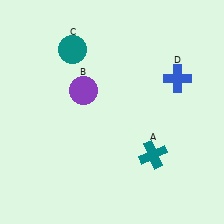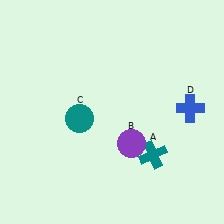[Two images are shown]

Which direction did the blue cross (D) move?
The blue cross (D) moved down.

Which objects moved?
The objects that moved are: the purple circle (B), the teal circle (C), the blue cross (D).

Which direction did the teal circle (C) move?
The teal circle (C) moved down.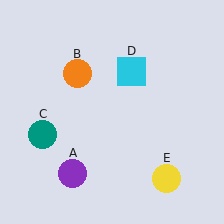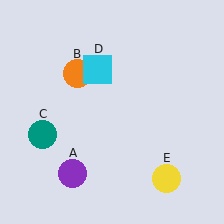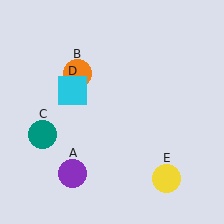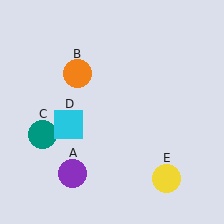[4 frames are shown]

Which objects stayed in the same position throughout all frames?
Purple circle (object A) and orange circle (object B) and teal circle (object C) and yellow circle (object E) remained stationary.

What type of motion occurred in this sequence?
The cyan square (object D) rotated counterclockwise around the center of the scene.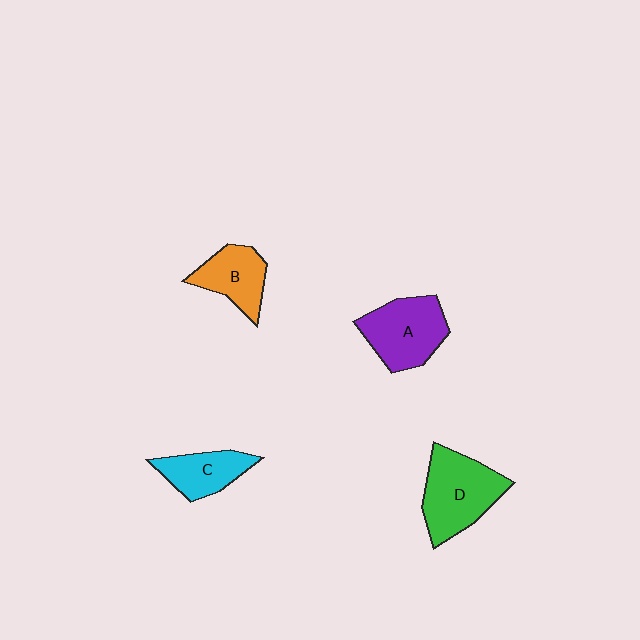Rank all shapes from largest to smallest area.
From largest to smallest: D (green), A (purple), B (orange), C (cyan).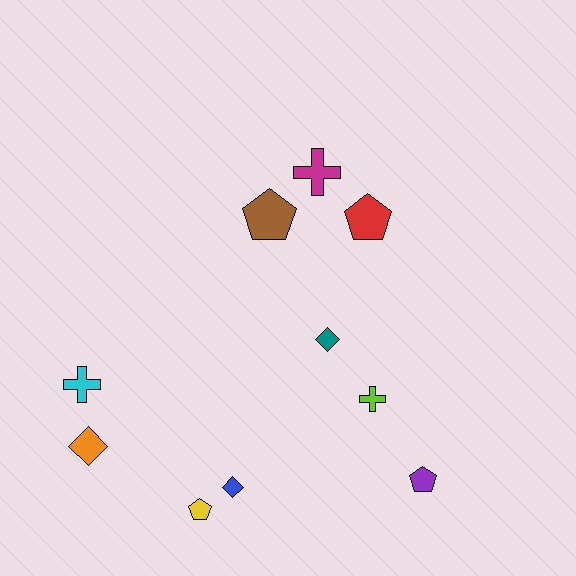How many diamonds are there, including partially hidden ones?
There are 3 diamonds.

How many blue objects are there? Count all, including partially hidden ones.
There is 1 blue object.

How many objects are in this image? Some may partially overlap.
There are 10 objects.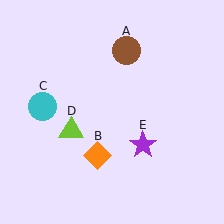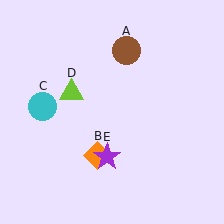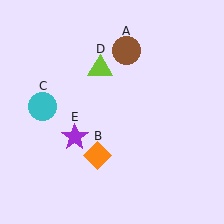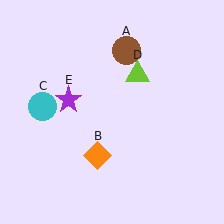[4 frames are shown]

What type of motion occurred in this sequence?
The lime triangle (object D), purple star (object E) rotated clockwise around the center of the scene.